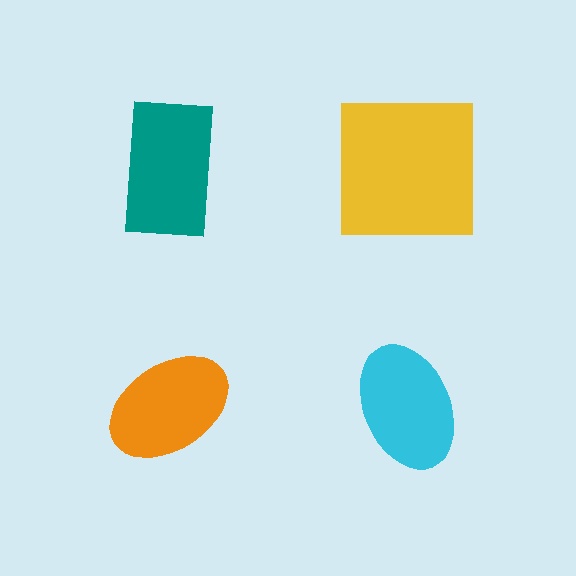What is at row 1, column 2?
A yellow square.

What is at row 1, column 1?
A teal rectangle.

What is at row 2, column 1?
An orange ellipse.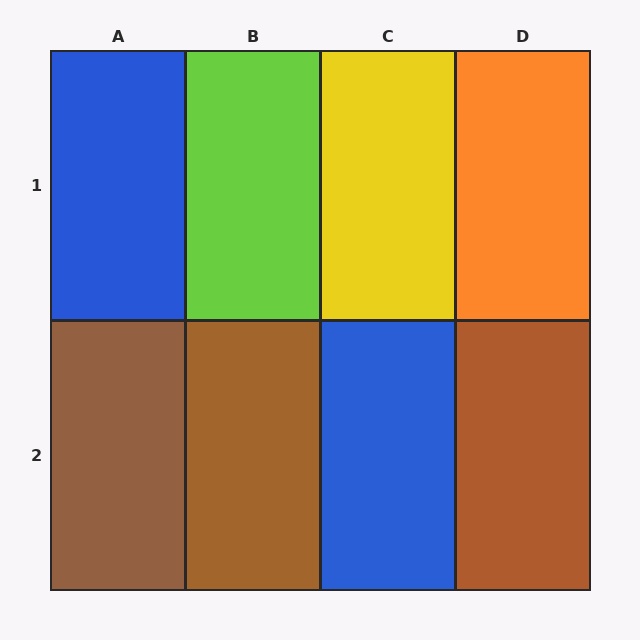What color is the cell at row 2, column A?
Brown.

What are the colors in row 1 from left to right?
Blue, lime, yellow, orange.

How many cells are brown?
3 cells are brown.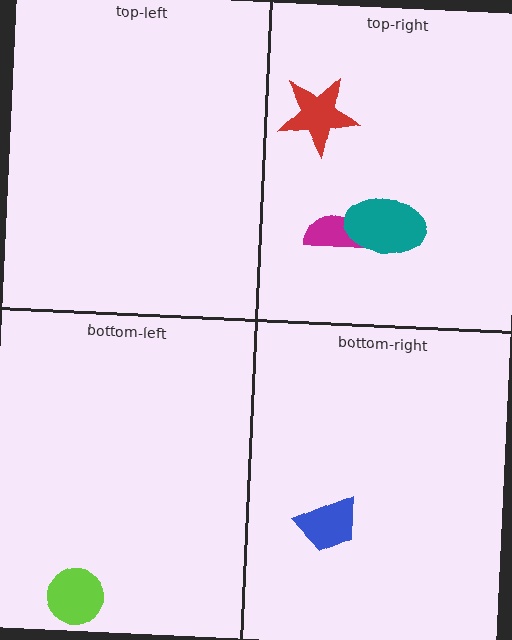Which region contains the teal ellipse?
The top-right region.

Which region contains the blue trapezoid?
The bottom-right region.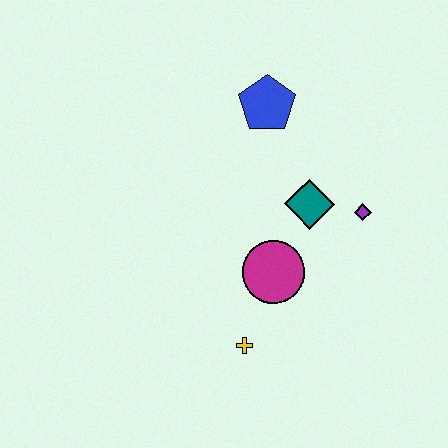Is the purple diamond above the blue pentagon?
No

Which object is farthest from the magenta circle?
The blue pentagon is farthest from the magenta circle.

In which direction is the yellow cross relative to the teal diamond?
The yellow cross is below the teal diamond.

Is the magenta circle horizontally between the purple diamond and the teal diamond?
No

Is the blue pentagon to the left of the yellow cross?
No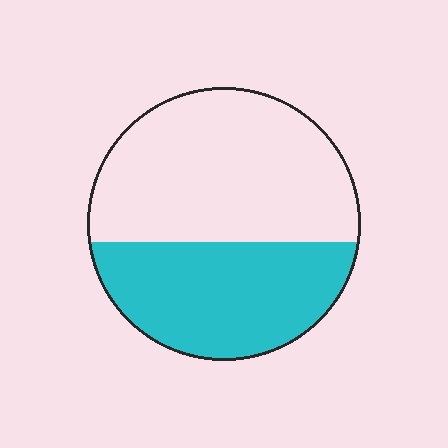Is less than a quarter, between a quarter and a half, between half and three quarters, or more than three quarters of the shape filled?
Between a quarter and a half.